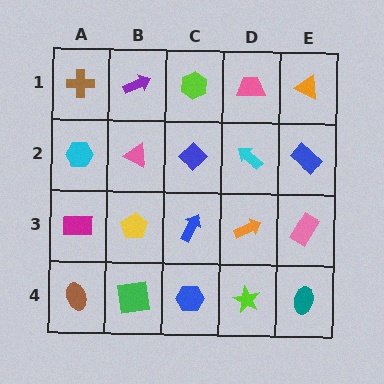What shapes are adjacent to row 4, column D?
An orange arrow (row 3, column D), a blue hexagon (row 4, column C), a teal ellipse (row 4, column E).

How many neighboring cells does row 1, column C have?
3.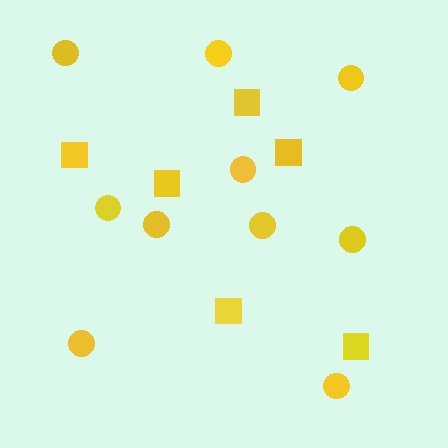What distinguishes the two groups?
There are 2 groups: one group of squares (6) and one group of circles (10).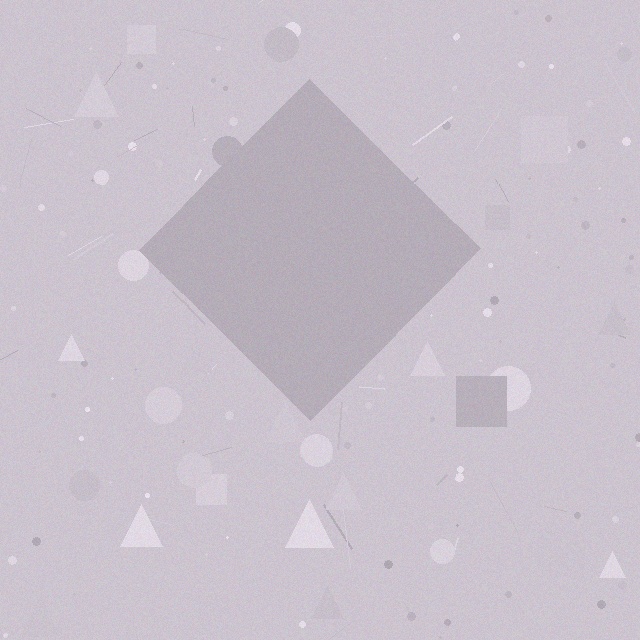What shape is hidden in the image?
A diamond is hidden in the image.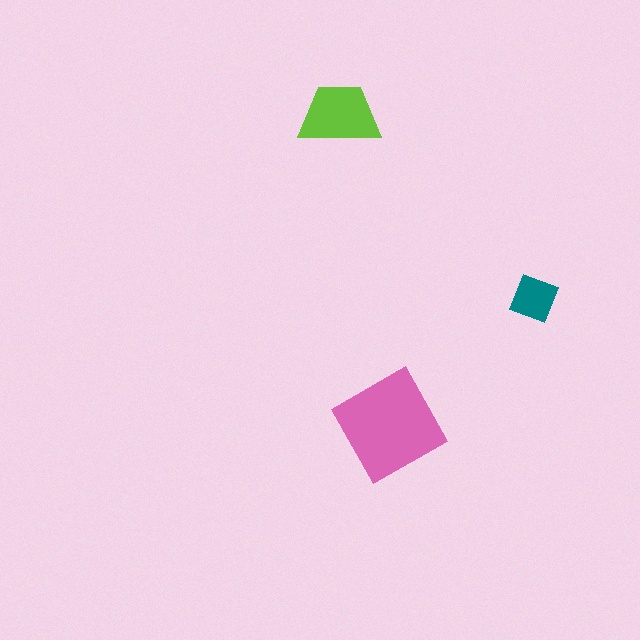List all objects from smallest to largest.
The teal square, the lime trapezoid, the pink diamond.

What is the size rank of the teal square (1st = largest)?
3rd.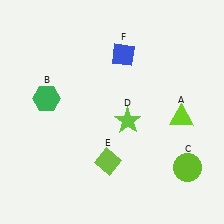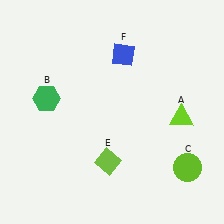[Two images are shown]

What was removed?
The lime star (D) was removed in Image 2.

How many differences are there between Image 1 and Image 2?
There is 1 difference between the two images.